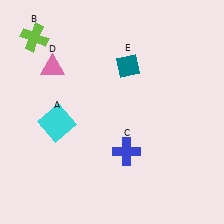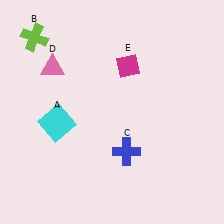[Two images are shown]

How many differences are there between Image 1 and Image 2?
There is 1 difference between the two images.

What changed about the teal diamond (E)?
In Image 1, E is teal. In Image 2, it changed to magenta.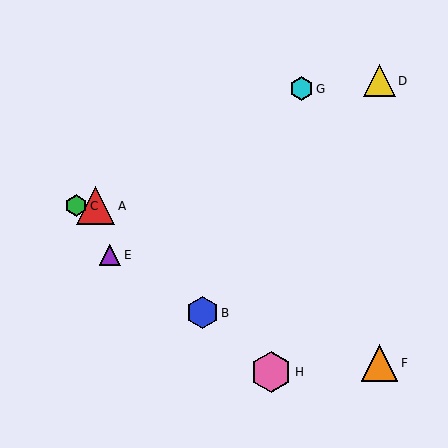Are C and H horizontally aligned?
No, C is at y≈206 and H is at y≈372.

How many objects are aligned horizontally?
2 objects (A, C) are aligned horizontally.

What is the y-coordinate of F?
Object F is at y≈363.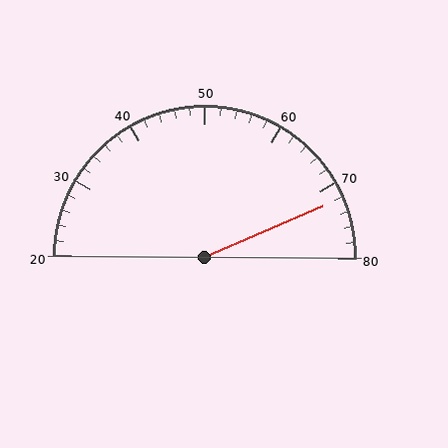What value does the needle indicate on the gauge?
The needle indicates approximately 72.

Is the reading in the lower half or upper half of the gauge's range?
The reading is in the upper half of the range (20 to 80).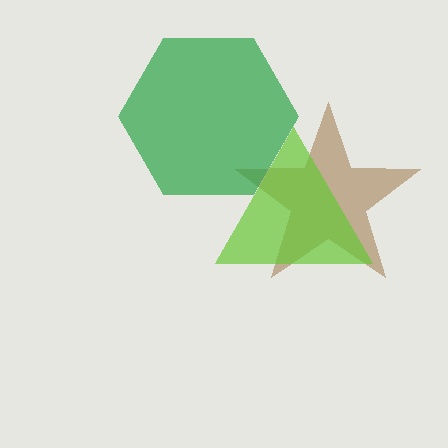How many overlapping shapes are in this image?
There are 3 overlapping shapes in the image.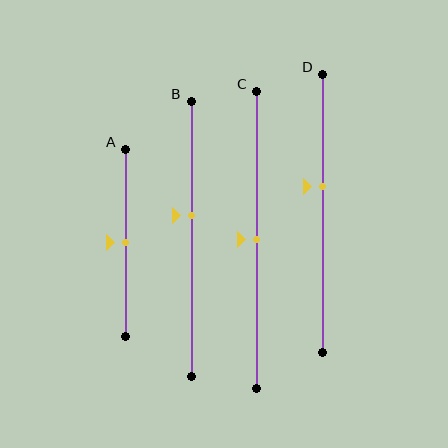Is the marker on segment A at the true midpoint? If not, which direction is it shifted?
Yes, the marker on segment A is at the true midpoint.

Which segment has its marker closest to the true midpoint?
Segment A has its marker closest to the true midpoint.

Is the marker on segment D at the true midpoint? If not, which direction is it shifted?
No, the marker on segment D is shifted upward by about 10% of the segment length.